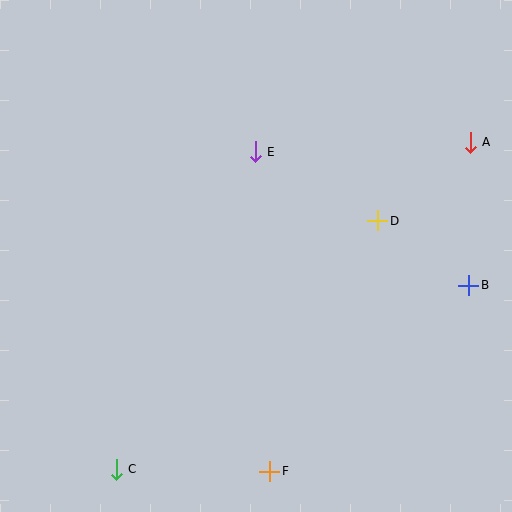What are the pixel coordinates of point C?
Point C is at (116, 469).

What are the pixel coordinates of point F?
Point F is at (270, 471).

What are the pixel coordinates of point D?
Point D is at (378, 221).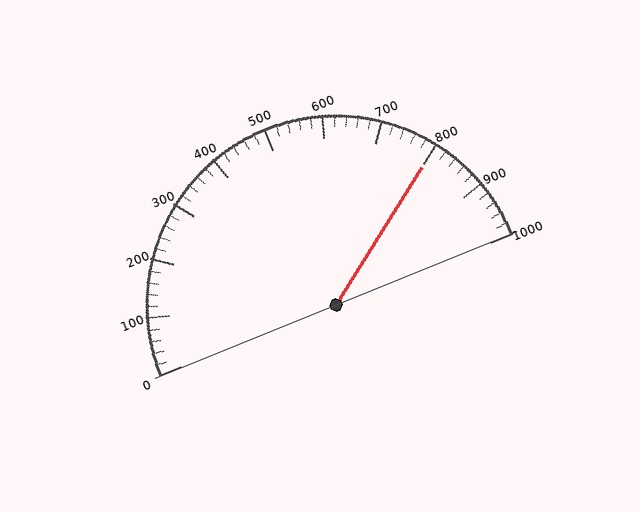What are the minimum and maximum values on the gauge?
The gauge ranges from 0 to 1000.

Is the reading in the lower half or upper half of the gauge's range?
The reading is in the upper half of the range (0 to 1000).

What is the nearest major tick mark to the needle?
The nearest major tick mark is 800.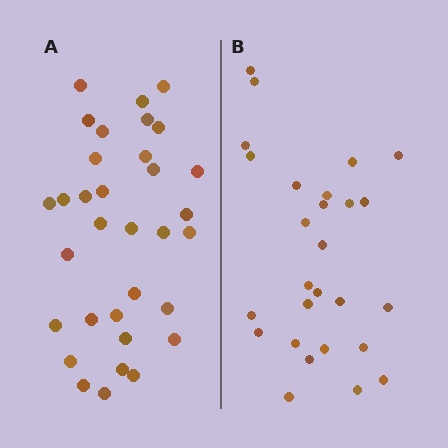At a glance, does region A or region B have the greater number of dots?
Region A (the left region) has more dots.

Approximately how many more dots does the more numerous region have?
Region A has about 6 more dots than region B.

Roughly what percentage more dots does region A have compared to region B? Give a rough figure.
About 20% more.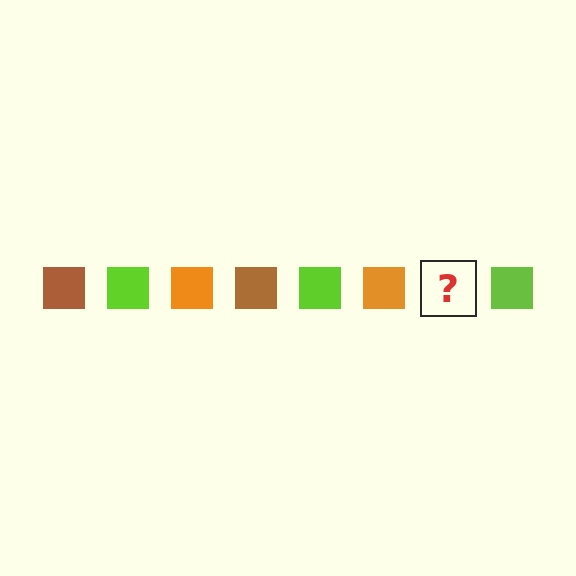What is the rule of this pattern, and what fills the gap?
The rule is that the pattern cycles through brown, lime, orange squares. The gap should be filled with a brown square.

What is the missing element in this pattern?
The missing element is a brown square.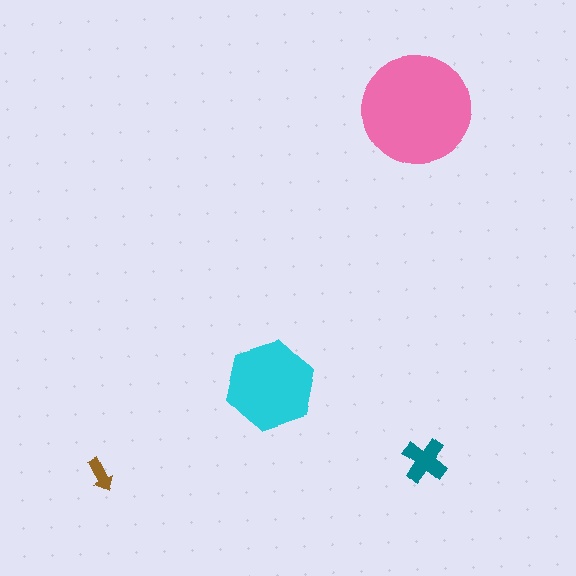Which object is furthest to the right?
The pink circle is rightmost.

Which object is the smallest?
The brown arrow.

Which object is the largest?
The pink circle.